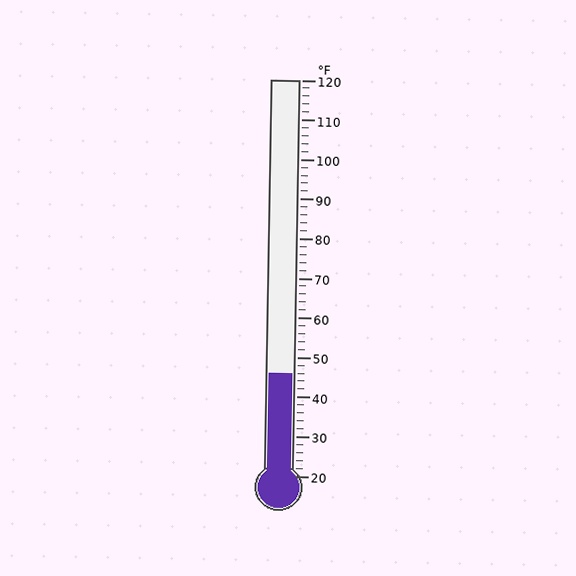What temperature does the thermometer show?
The thermometer shows approximately 46°F.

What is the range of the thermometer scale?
The thermometer scale ranges from 20°F to 120°F.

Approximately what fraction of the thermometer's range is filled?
The thermometer is filled to approximately 25% of its range.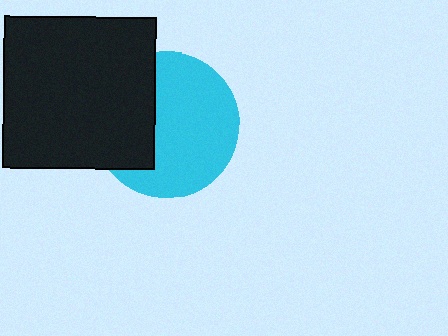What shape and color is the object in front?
The object in front is a black square.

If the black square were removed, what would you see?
You would see the complete cyan circle.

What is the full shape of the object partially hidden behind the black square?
The partially hidden object is a cyan circle.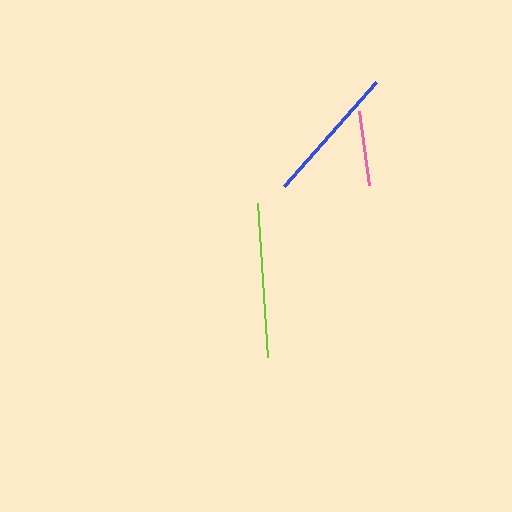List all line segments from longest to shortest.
From longest to shortest: lime, blue, pink.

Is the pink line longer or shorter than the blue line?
The blue line is longer than the pink line.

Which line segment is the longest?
The lime line is the longest at approximately 155 pixels.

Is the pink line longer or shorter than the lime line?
The lime line is longer than the pink line.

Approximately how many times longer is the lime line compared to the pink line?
The lime line is approximately 2.1 times the length of the pink line.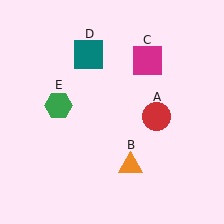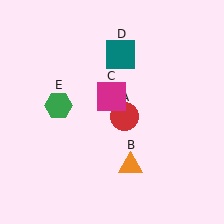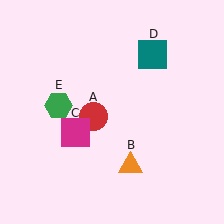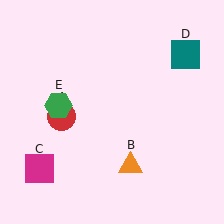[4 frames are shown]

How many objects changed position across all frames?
3 objects changed position: red circle (object A), magenta square (object C), teal square (object D).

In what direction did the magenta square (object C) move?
The magenta square (object C) moved down and to the left.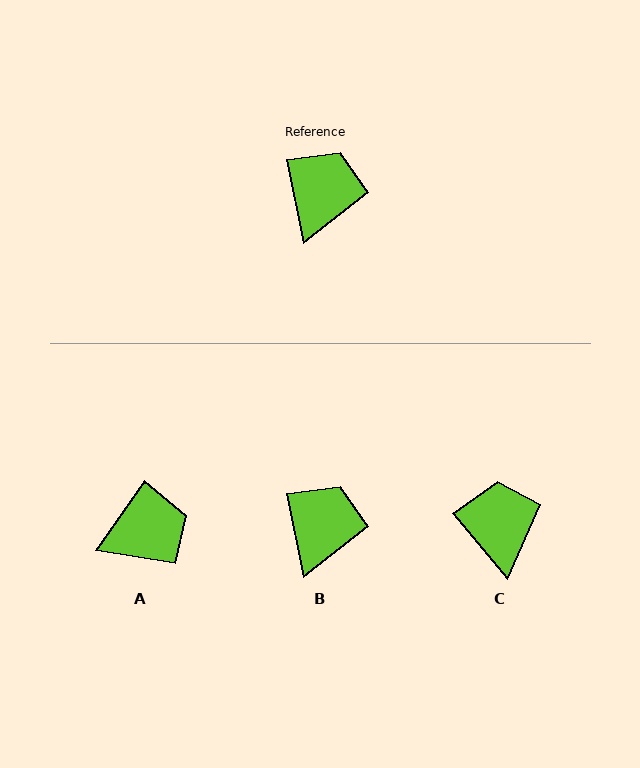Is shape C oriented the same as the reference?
No, it is off by about 28 degrees.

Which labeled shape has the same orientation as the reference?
B.